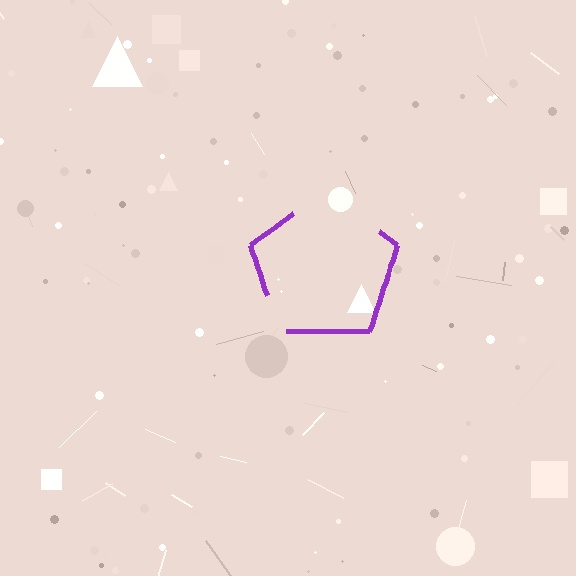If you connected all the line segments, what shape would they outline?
They would outline a pentagon.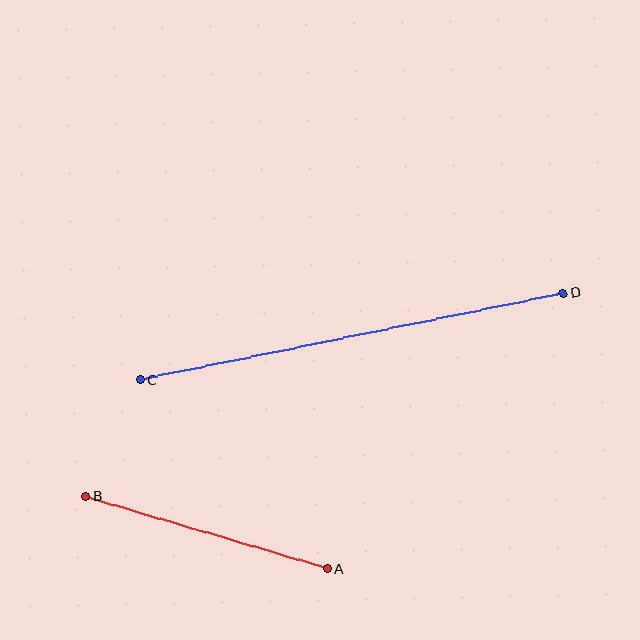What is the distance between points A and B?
The distance is approximately 253 pixels.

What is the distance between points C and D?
The distance is approximately 432 pixels.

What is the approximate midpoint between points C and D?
The midpoint is at approximately (352, 336) pixels.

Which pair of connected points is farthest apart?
Points C and D are farthest apart.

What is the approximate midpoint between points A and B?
The midpoint is at approximately (207, 533) pixels.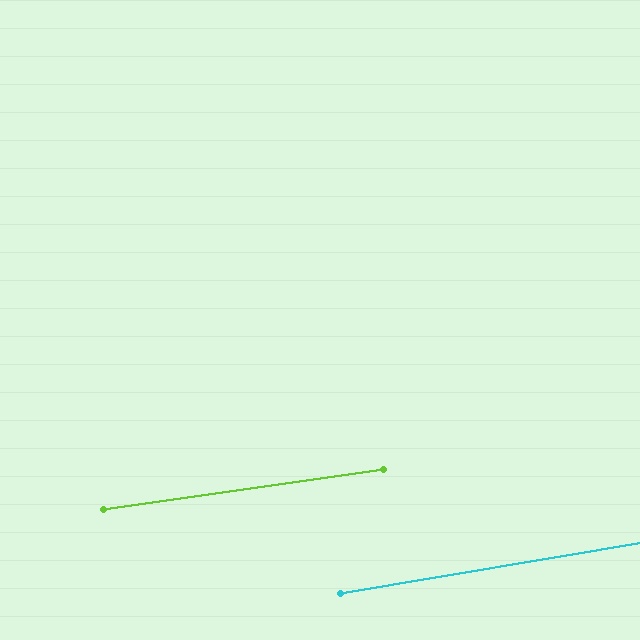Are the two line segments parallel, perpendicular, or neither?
Parallel — their directions differ by only 1.2°.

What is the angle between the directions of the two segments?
Approximately 1 degree.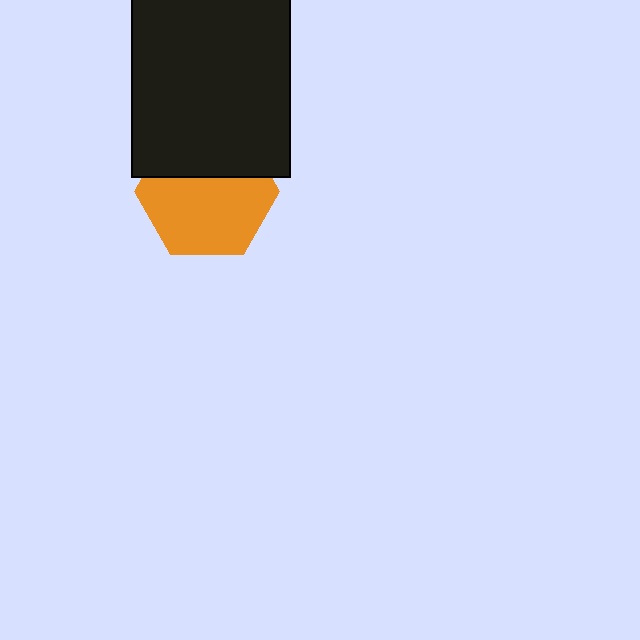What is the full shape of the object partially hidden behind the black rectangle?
The partially hidden object is an orange hexagon.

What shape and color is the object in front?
The object in front is a black rectangle.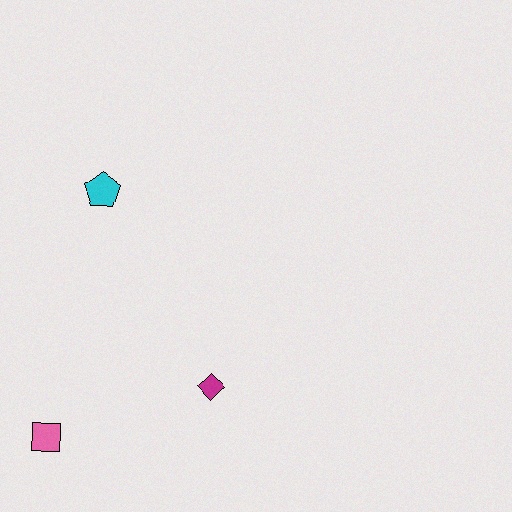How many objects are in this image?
There are 3 objects.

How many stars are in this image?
There are no stars.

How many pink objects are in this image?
There is 1 pink object.